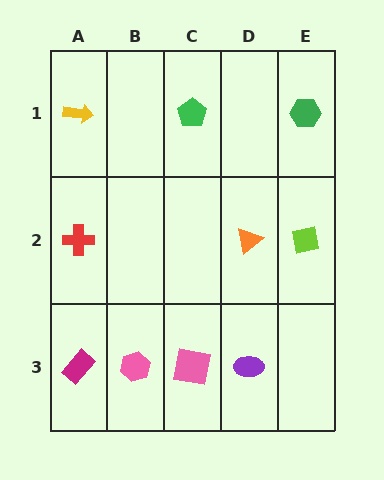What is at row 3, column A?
A magenta rectangle.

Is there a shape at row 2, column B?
No, that cell is empty.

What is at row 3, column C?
A pink square.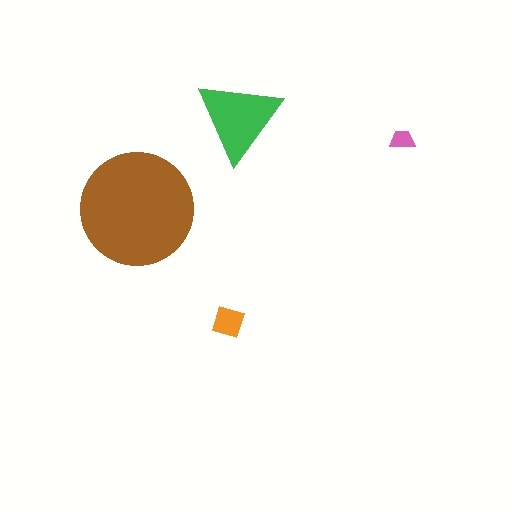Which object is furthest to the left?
The brown circle is leftmost.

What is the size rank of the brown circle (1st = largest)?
1st.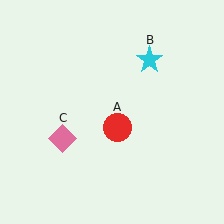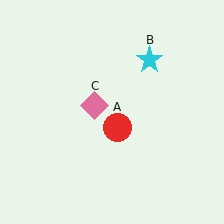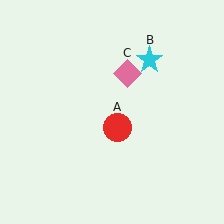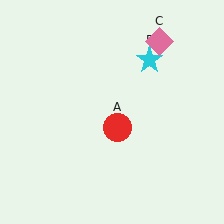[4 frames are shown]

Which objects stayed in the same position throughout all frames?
Red circle (object A) and cyan star (object B) remained stationary.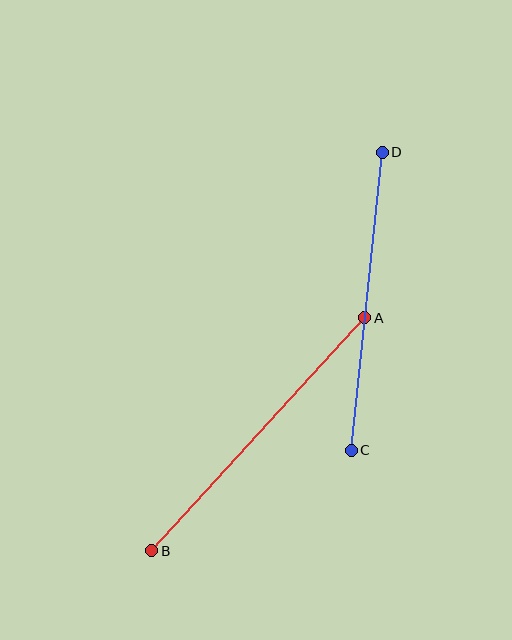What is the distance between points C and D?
The distance is approximately 300 pixels.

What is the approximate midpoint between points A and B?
The midpoint is at approximately (258, 434) pixels.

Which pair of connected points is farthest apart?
Points A and B are farthest apart.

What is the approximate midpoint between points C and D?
The midpoint is at approximately (367, 301) pixels.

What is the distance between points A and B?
The distance is approximately 316 pixels.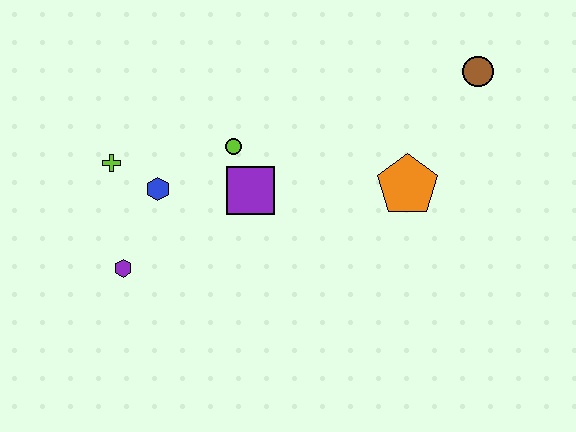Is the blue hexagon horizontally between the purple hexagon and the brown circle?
Yes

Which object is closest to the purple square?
The lime circle is closest to the purple square.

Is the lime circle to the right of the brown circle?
No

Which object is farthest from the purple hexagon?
The brown circle is farthest from the purple hexagon.